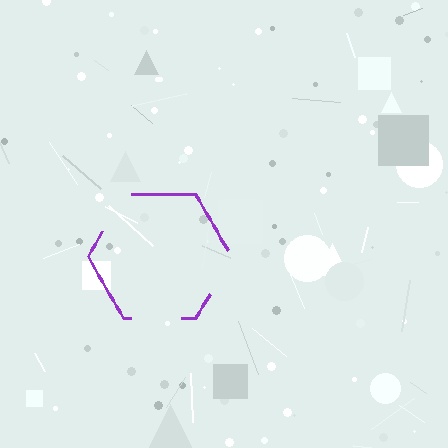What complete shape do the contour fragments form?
The contour fragments form a hexagon.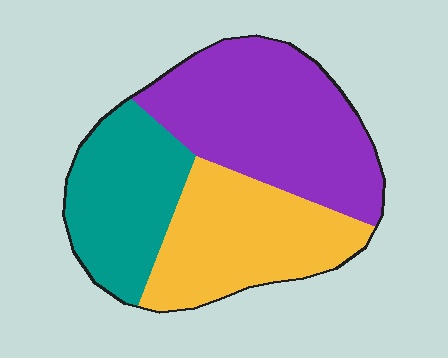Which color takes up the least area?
Teal, at roughly 25%.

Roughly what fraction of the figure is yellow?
Yellow covers 31% of the figure.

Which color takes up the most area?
Purple, at roughly 40%.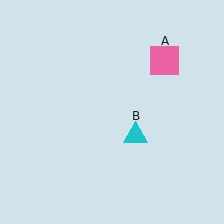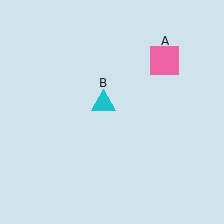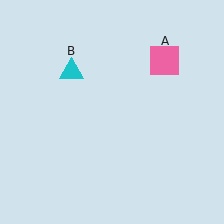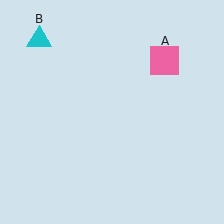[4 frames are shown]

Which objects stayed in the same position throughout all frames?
Pink square (object A) remained stationary.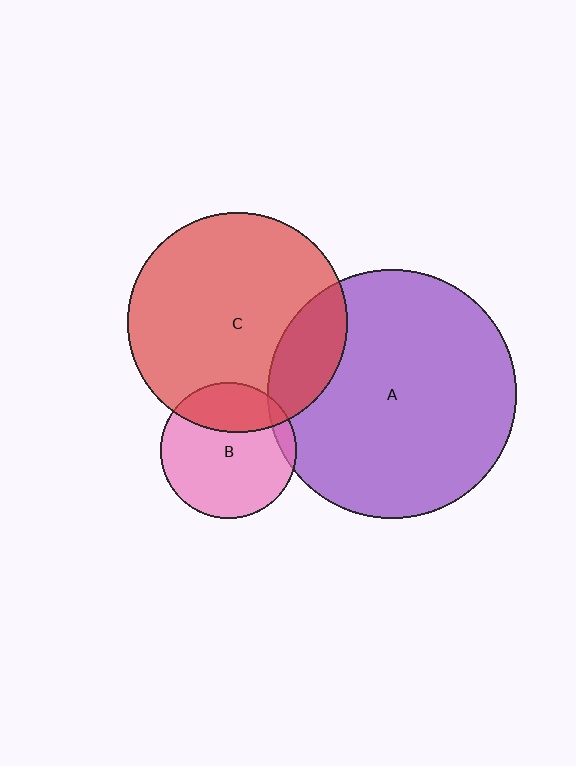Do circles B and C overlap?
Yes.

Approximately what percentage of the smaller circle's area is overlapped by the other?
Approximately 30%.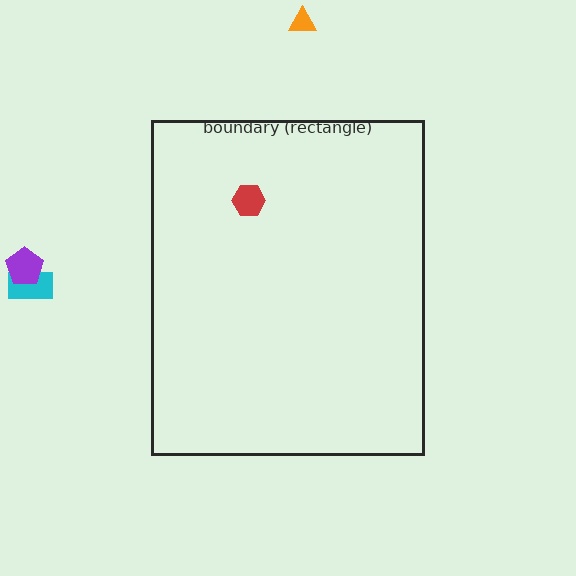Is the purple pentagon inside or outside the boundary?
Outside.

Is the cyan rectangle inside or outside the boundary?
Outside.